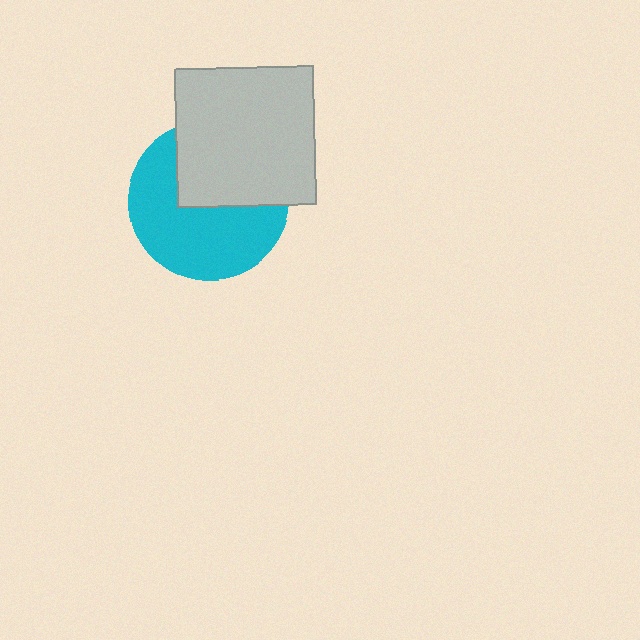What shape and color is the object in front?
The object in front is a light gray square.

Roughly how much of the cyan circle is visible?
About half of it is visible (roughly 58%).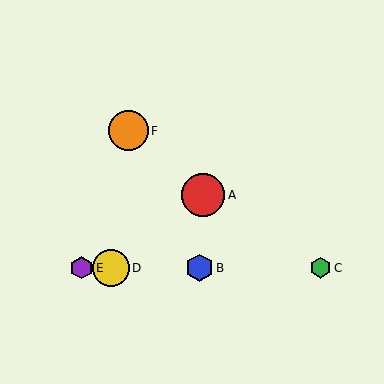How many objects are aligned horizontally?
4 objects (B, C, D, E) are aligned horizontally.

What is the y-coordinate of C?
Object C is at y≈268.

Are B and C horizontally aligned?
Yes, both are at y≈268.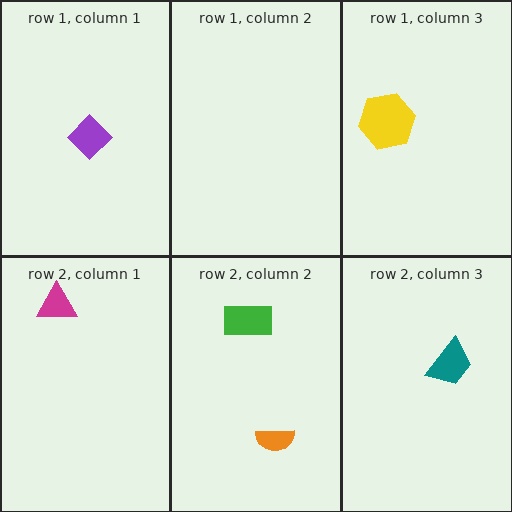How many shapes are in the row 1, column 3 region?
1.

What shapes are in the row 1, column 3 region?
The yellow hexagon.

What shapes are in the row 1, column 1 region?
The purple diamond.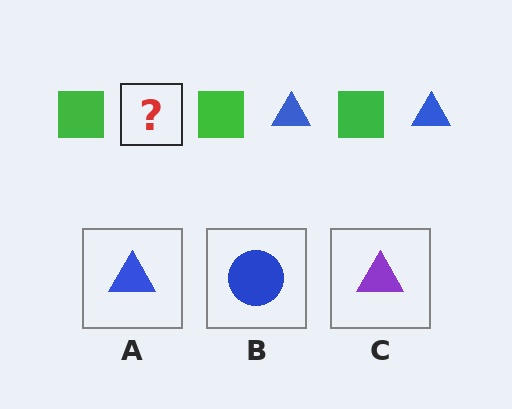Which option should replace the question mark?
Option A.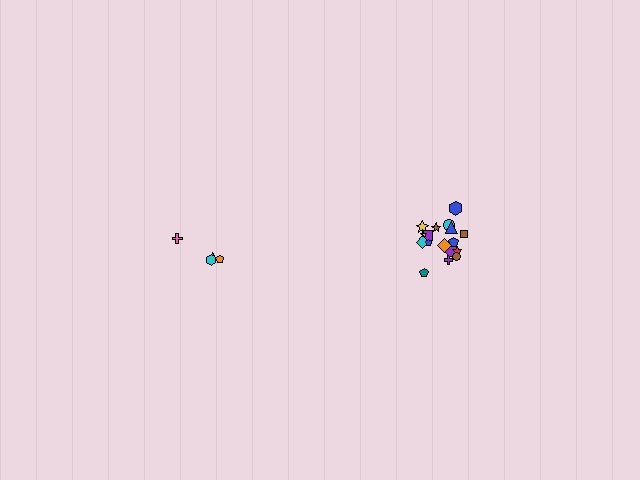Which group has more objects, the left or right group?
The right group.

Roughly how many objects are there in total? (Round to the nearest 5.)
Roughly 20 objects in total.